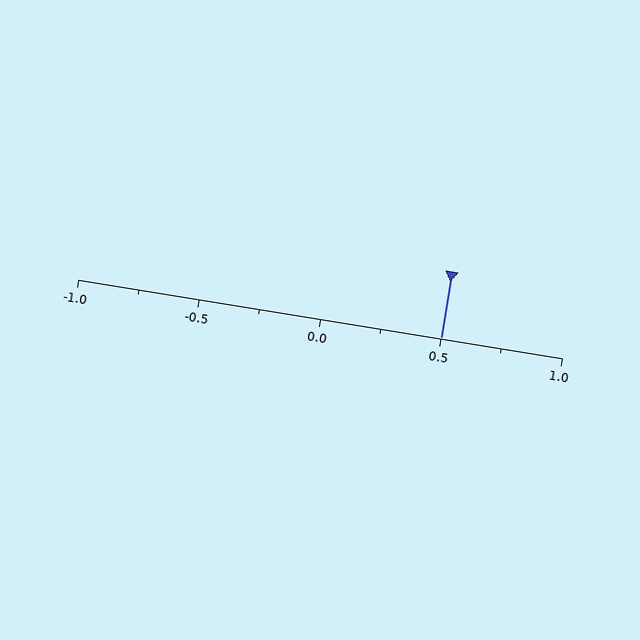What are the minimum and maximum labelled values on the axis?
The axis runs from -1.0 to 1.0.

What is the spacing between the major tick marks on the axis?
The major ticks are spaced 0.5 apart.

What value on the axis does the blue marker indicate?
The marker indicates approximately 0.5.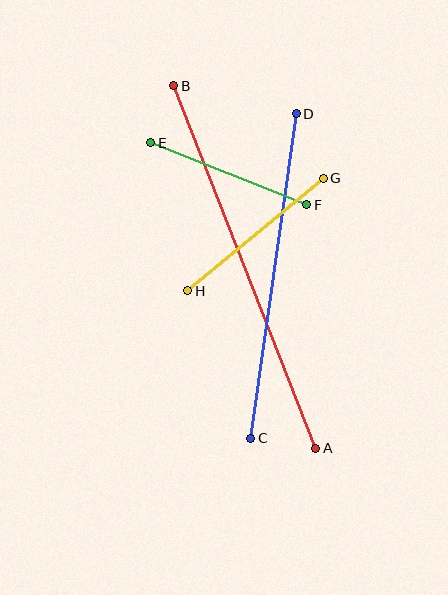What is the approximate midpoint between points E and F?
The midpoint is at approximately (229, 174) pixels.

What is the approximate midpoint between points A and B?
The midpoint is at approximately (245, 267) pixels.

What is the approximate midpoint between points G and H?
The midpoint is at approximately (256, 235) pixels.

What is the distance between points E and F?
The distance is approximately 168 pixels.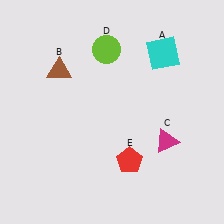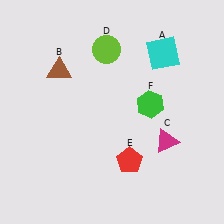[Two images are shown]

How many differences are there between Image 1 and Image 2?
There is 1 difference between the two images.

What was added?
A green hexagon (F) was added in Image 2.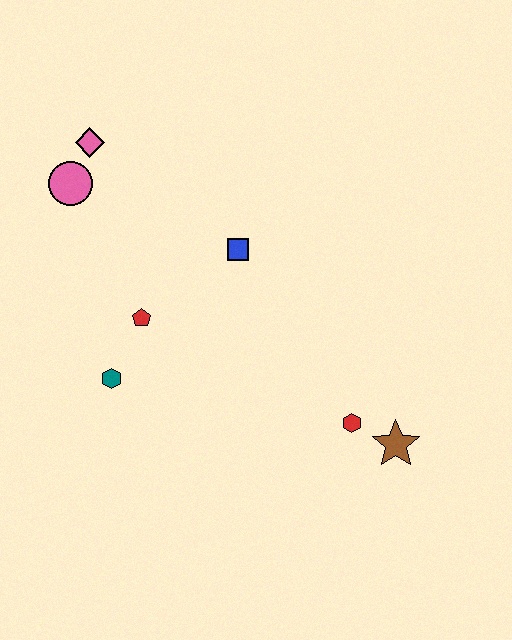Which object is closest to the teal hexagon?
The red pentagon is closest to the teal hexagon.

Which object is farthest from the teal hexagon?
The brown star is farthest from the teal hexagon.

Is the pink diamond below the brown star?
No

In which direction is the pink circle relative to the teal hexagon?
The pink circle is above the teal hexagon.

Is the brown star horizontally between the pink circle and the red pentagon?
No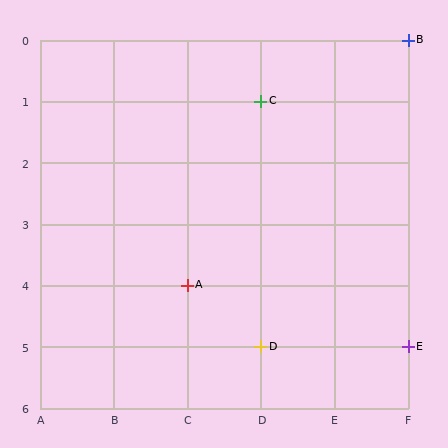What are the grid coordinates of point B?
Point B is at grid coordinates (F, 0).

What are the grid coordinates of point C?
Point C is at grid coordinates (D, 1).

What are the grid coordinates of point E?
Point E is at grid coordinates (F, 5).